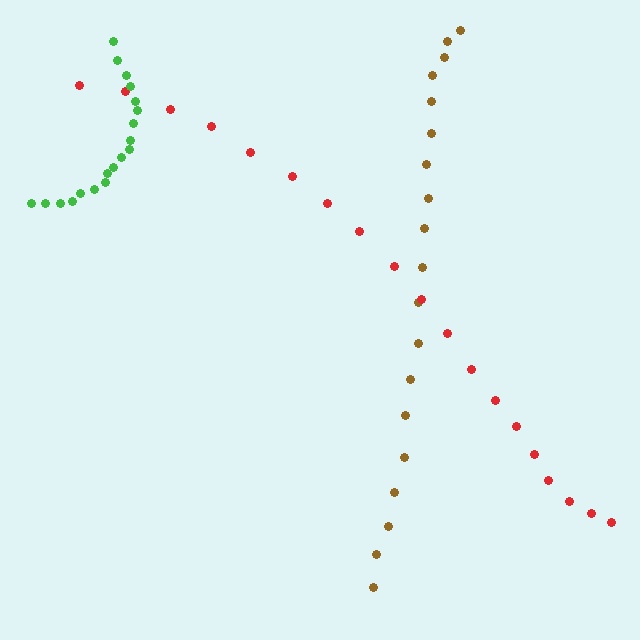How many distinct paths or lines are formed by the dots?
There are 3 distinct paths.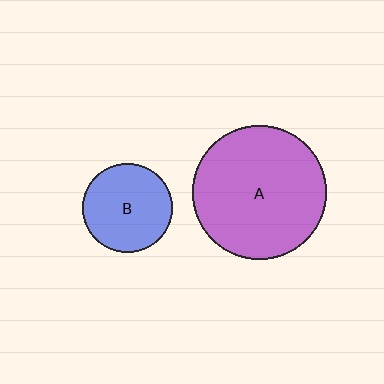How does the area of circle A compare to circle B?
Approximately 2.2 times.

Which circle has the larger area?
Circle A (purple).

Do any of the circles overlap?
No, none of the circles overlap.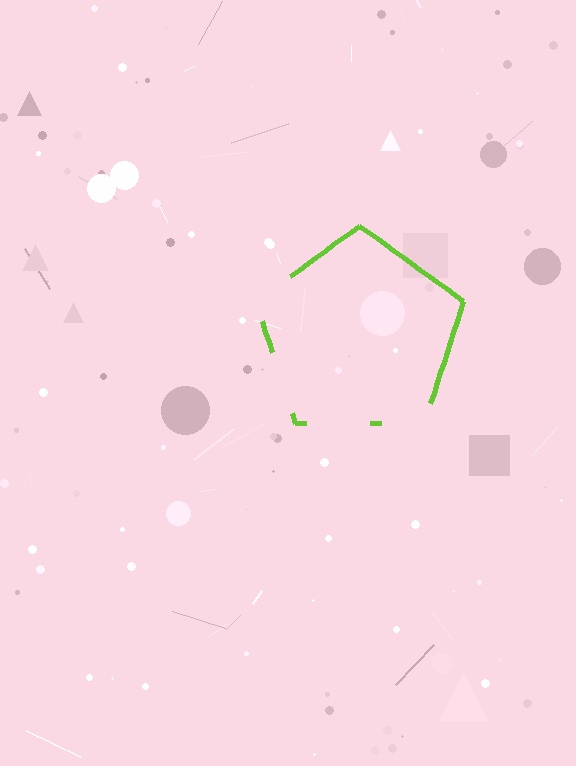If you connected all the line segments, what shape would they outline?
They would outline a pentagon.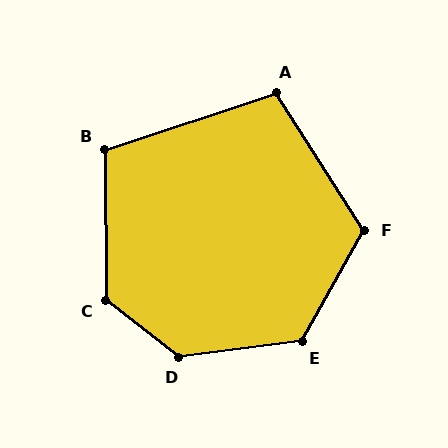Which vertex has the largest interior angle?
D, at approximately 134 degrees.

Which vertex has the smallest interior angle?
A, at approximately 105 degrees.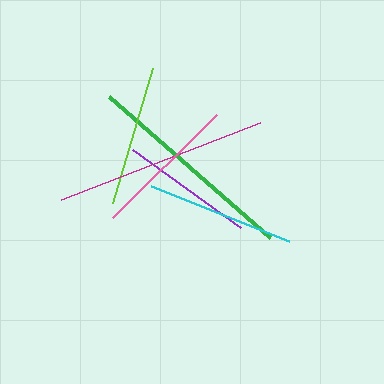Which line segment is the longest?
The green line is the longest at approximately 214 pixels.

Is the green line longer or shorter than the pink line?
The green line is longer than the pink line.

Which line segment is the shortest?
The purple line is the shortest at approximately 134 pixels.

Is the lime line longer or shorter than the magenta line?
The magenta line is longer than the lime line.